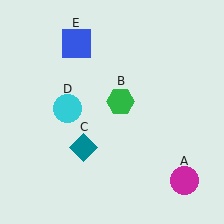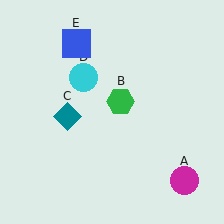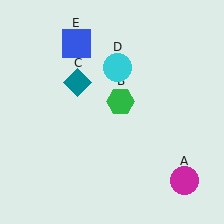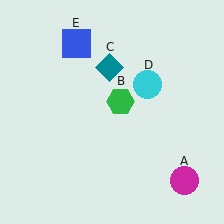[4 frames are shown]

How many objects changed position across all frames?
2 objects changed position: teal diamond (object C), cyan circle (object D).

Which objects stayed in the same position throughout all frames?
Magenta circle (object A) and green hexagon (object B) and blue square (object E) remained stationary.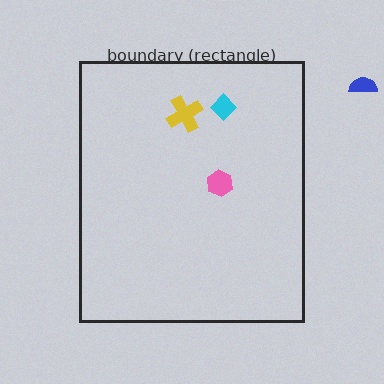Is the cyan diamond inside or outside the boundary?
Inside.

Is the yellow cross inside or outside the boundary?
Inside.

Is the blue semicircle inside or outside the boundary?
Outside.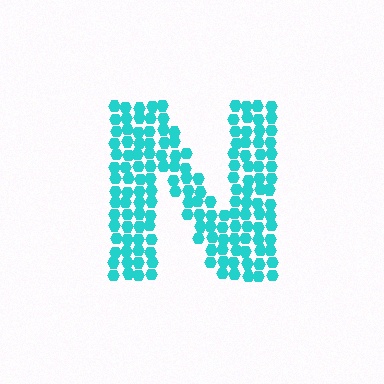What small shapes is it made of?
It is made of small hexagons.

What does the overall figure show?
The overall figure shows the letter N.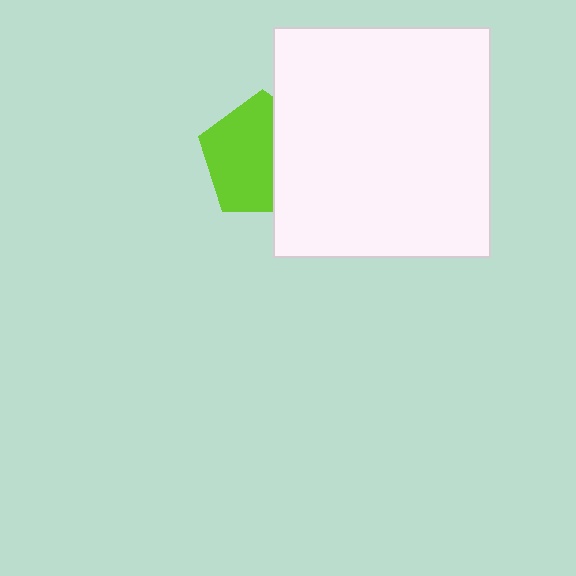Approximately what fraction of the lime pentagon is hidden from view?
Roughly 38% of the lime pentagon is hidden behind the white rectangle.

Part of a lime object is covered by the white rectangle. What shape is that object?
It is a pentagon.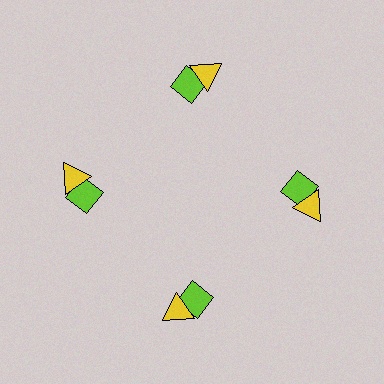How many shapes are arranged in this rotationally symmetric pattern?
There are 8 shapes, arranged in 4 groups of 2.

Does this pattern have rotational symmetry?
Yes, this pattern has 4-fold rotational symmetry. It looks the same after rotating 90 degrees around the center.